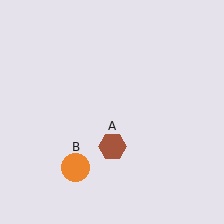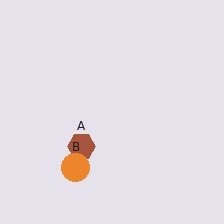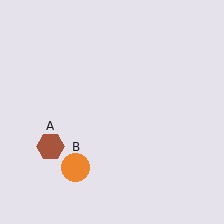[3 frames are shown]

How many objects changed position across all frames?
1 object changed position: brown hexagon (object A).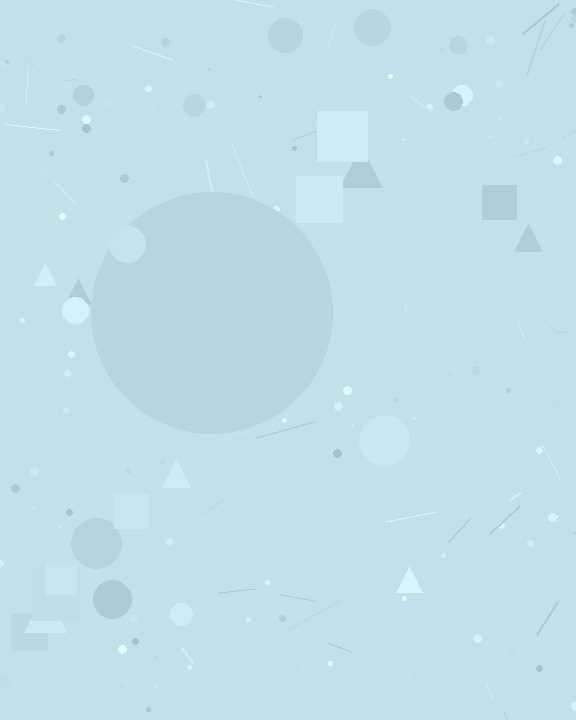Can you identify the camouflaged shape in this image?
The camouflaged shape is a circle.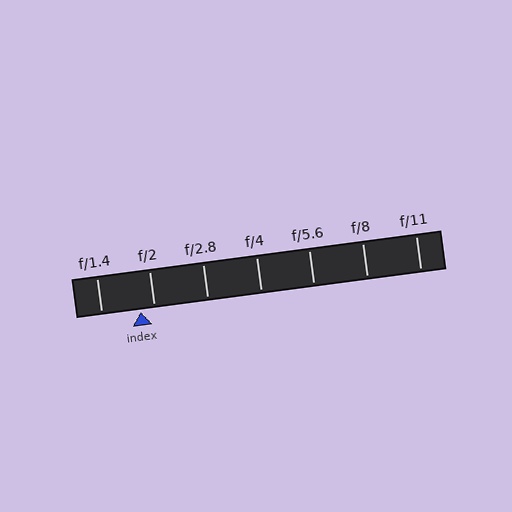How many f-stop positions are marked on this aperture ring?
There are 7 f-stop positions marked.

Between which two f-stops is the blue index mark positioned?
The index mark is between f/1.4 and f/2.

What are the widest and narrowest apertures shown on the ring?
The widest aperture shown is f/1.4 and the narrowest is f/11.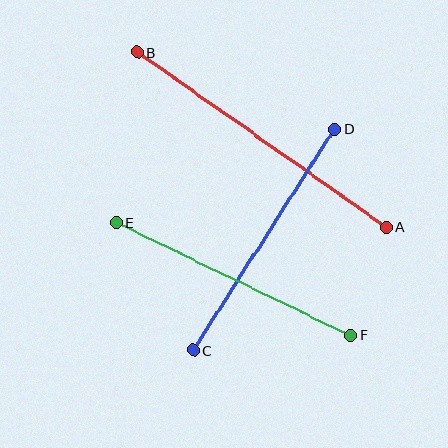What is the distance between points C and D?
The distance is approximately 262 pixels.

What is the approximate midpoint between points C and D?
The midpoint is at approximately (264, 240) pixels.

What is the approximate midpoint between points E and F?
The midpoint is at approximately (234, 279) pixels.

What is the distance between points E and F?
The distance is approximately 260 pixels.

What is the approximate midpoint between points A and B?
The midpoint is at approximately (262, 140) pixels.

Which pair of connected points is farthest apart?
Points A and B are farthest apart.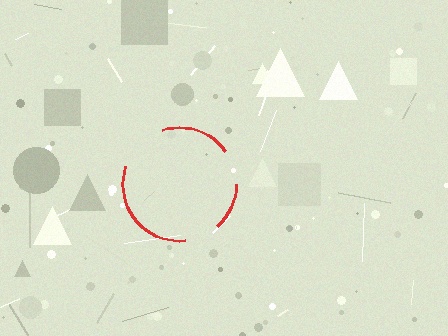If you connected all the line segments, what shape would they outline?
They would outline a circle.